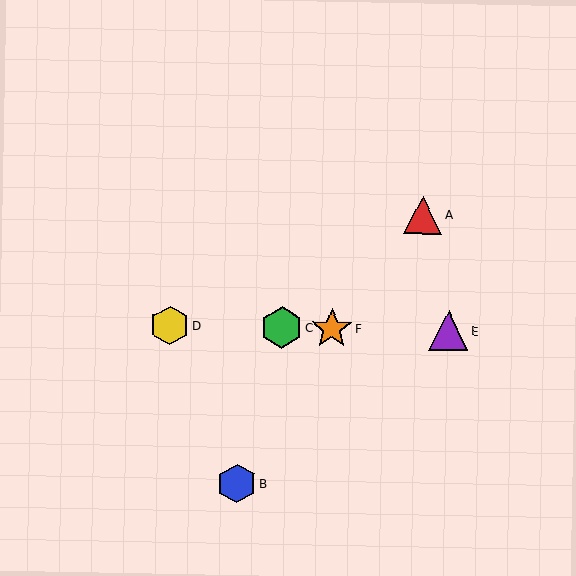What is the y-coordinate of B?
Object B is at y≈483.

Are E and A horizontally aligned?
No, E is at y≈331 and A is at y≈215.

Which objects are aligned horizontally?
Objects C, D, E, F are aligned horizontally.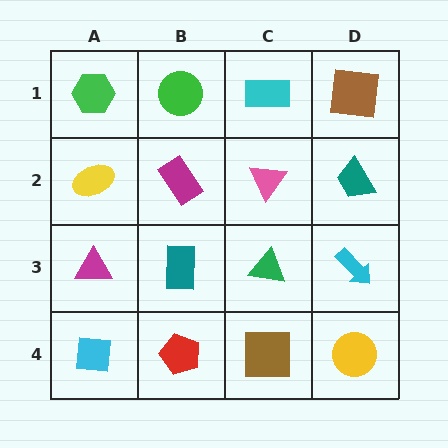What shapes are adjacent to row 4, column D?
A cyan arrow (row 3, column D), a brown square (row 4, column C).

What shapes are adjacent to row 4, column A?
A magenta triangle (row 3, column A), a red pentagon (row 4, column B).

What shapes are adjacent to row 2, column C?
A cyan rectangle (row 1, column C), a green triangle (row 3, column C), a magenta rectangle (row 2, column B), a teal trapezoid (row 2, column D).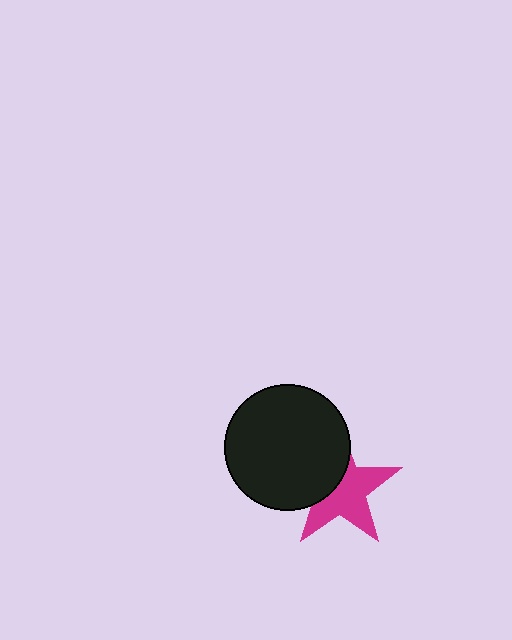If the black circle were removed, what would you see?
You would see the complete magenta star.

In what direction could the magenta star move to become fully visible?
The magenta star could move toward the lower-right. That would shift it out from behind the black circle entirely.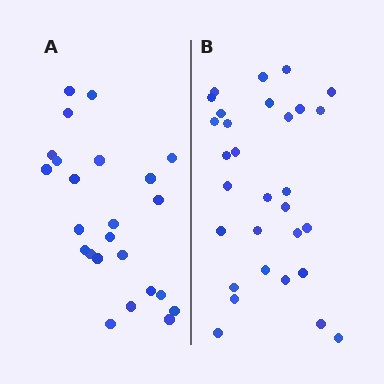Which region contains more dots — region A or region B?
Region B (the right region) has more dots.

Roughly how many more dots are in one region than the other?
Region B has about 6 more dots than region A.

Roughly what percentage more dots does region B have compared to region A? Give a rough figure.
About 25% more.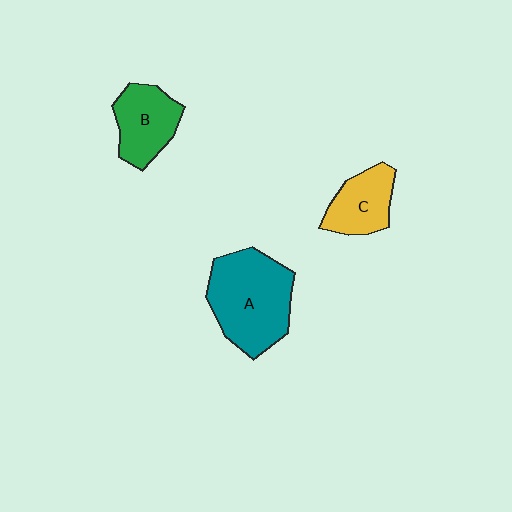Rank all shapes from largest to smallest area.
From largest to smallest: A (teal), B (green), C (yellow).